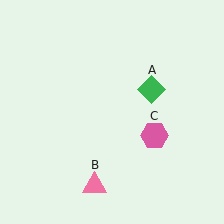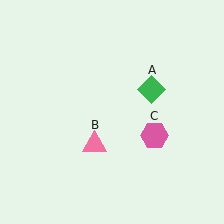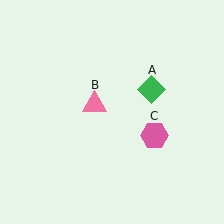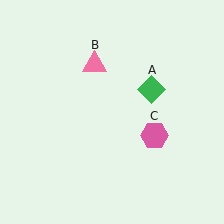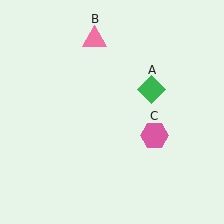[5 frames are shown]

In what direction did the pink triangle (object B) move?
The pink triangle (object B) moved up.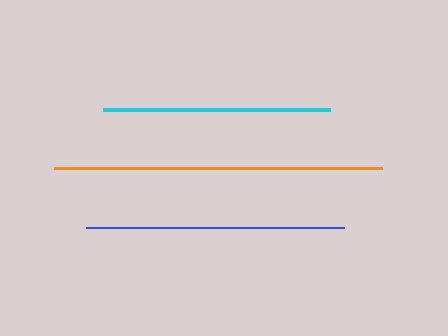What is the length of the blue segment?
The blue segment is approximately 258 pixels long.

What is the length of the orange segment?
The orange segment is approximately 328 pixels long.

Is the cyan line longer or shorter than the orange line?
The orange line is longer than the cyan line.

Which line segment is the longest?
The orange line is the longest at approximately 328 pixels.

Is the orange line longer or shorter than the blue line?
The orange line is longer than the blue line.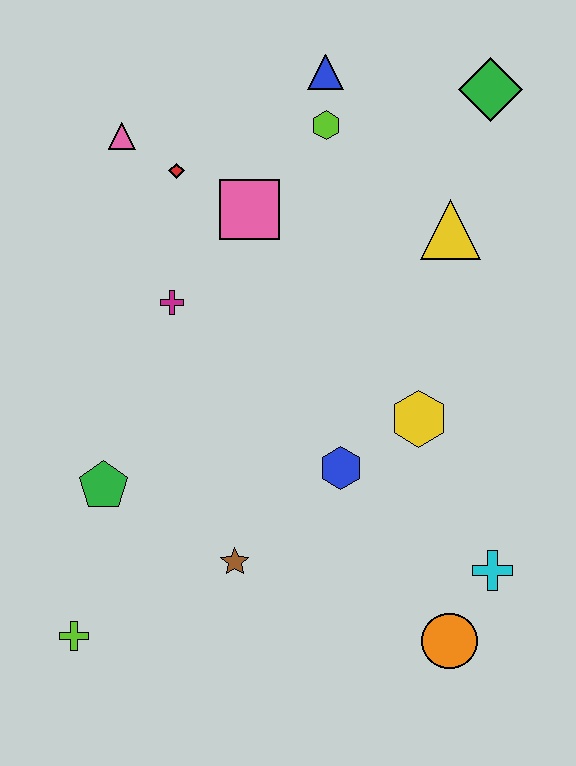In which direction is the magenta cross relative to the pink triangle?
The magenta cross is below the pink triangle.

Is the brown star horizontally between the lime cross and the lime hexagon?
Yes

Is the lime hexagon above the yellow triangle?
Yes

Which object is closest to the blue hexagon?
The yellow hexagon is closest to the blue hexagon.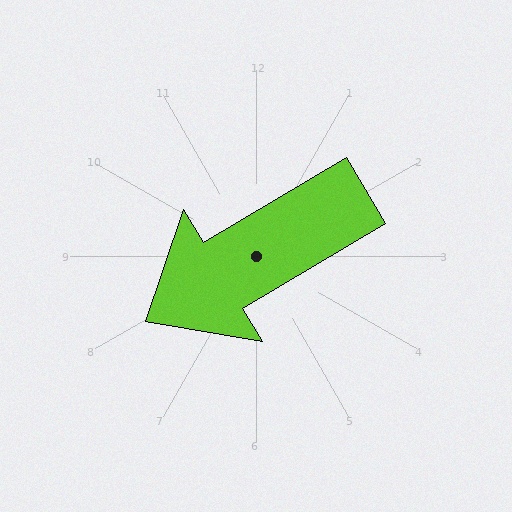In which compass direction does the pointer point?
Southwest.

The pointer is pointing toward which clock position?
Roughly 8 o'clock.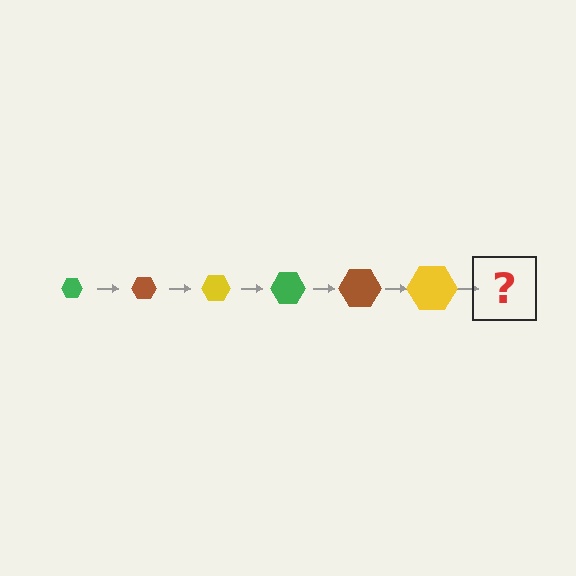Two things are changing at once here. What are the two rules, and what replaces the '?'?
The two rules are that the hexagon grows larger each step and the color cycles through green, brown, and yellow. The '?' should be a green hexagon, larger than the previous one.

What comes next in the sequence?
The next element should be a green hexagon, larger than the previous one.